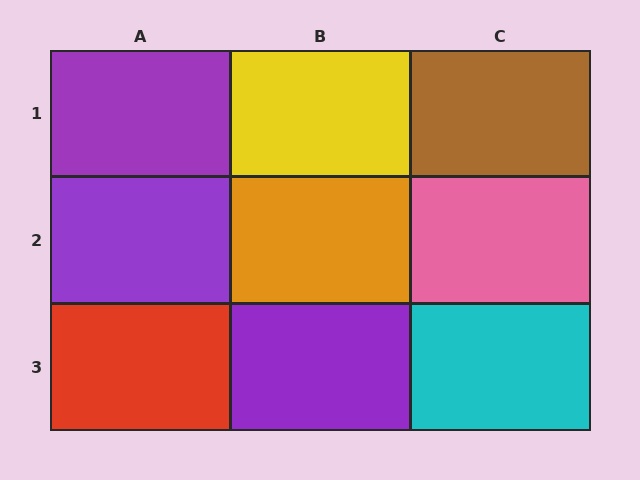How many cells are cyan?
1 cell is cyan.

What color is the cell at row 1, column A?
Purple.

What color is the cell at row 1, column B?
Yellow.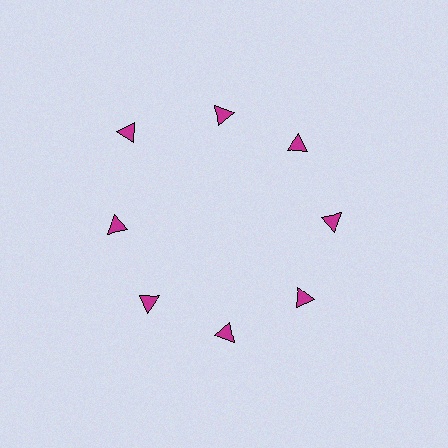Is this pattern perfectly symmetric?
No. The 8 magenta triangles are arranged in a ring, but one element near the 10 o'clock position is pushed outward from the center, breaking the 8-fold rotational symmetry.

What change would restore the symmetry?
The symmetry would be restored by moving it inward, back onto the ring so that all 8 triangles sit at equal angles and equal distance from the center.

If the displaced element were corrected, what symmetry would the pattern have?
It would have 8-fold rotational symmetry — the pattern would map onto itself every 45 degrees.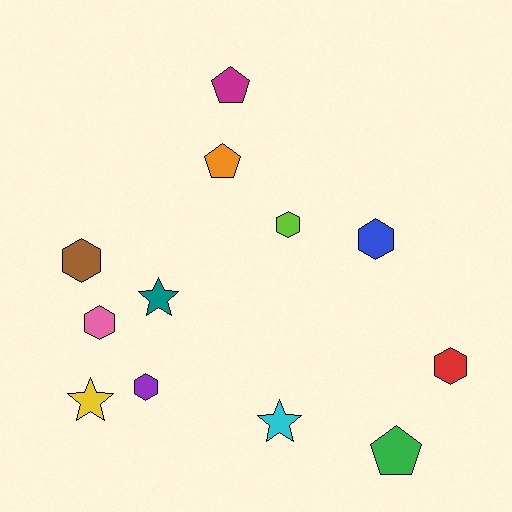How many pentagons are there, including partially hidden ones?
There are 3 pentagons.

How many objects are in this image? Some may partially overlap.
There are 12 objects.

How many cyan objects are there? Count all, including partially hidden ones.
There is 1 cyan object.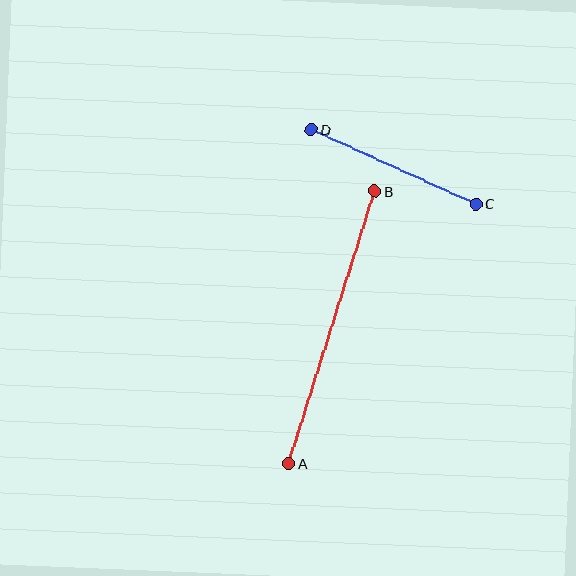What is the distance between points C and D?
The distance is approximately 180 pixels.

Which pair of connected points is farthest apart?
Points A and B are farthest apart.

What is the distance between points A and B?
The distance is approximately 286 pixels.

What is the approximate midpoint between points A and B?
The midpoint is at approximately (332, 327) pixels.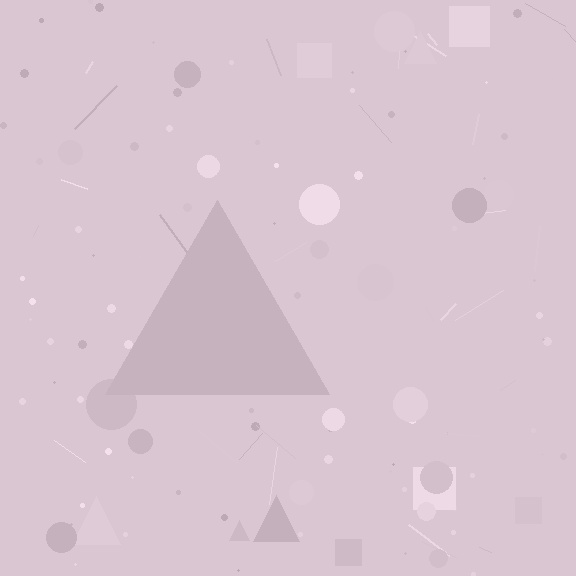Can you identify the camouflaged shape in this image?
The camouflaged shape is a triangle.